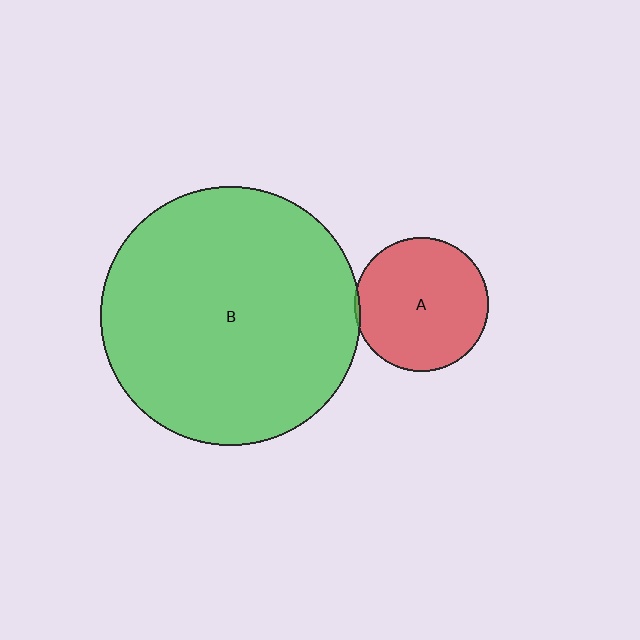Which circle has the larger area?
Circle B (green).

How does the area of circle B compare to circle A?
Approximately 3.7 times.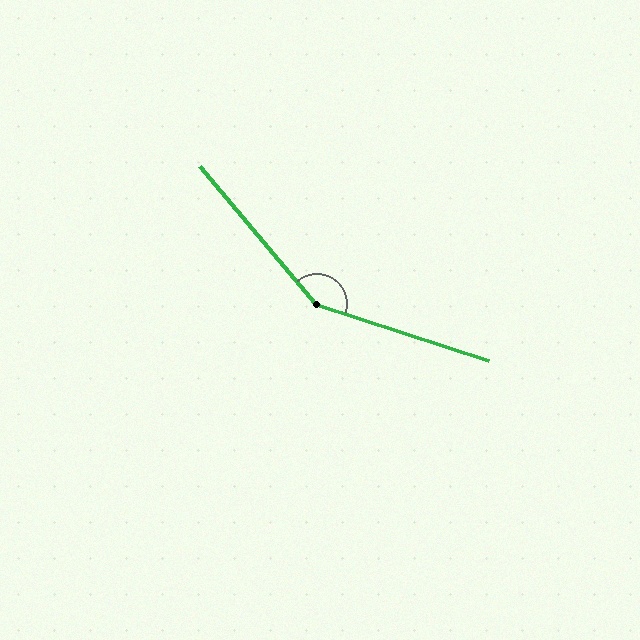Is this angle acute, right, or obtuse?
It is obtuse.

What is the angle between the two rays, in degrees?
Approximately 148 degrees.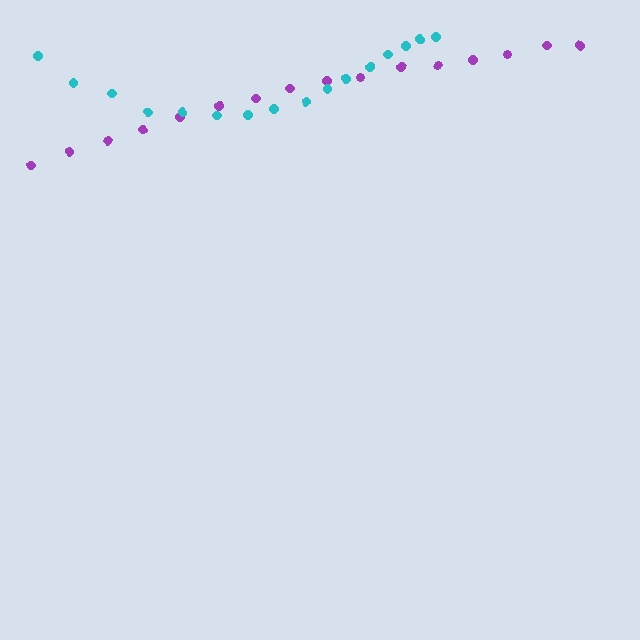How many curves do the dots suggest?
There are 2 distinct paths.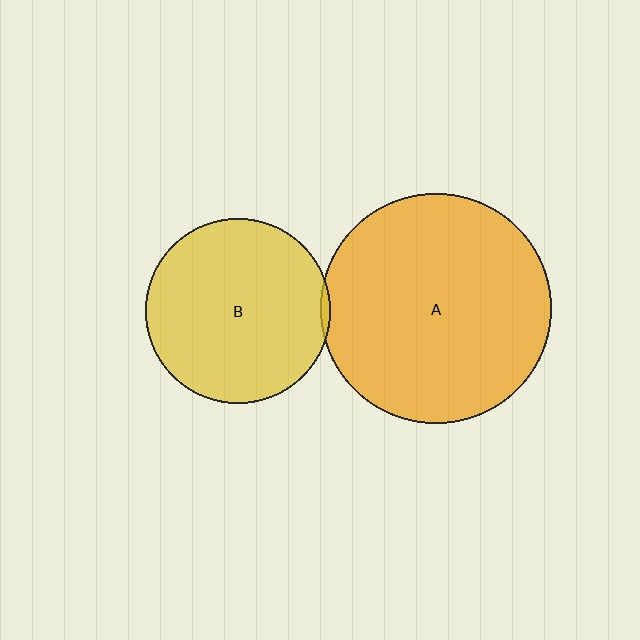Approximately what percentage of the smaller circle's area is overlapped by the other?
Approximately 5%.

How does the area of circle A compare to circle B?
Approximately 1.6 times.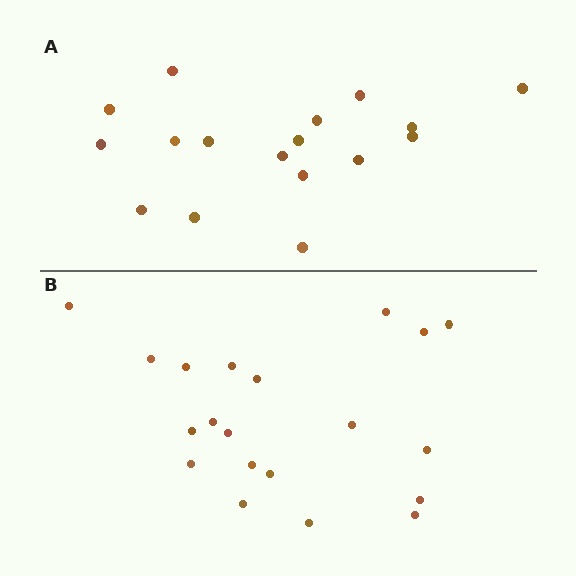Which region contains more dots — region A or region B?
Region B (the bottom region) has more dots.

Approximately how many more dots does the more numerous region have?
Region B has just a few more — roughly 2 or 3 more dots than region A.